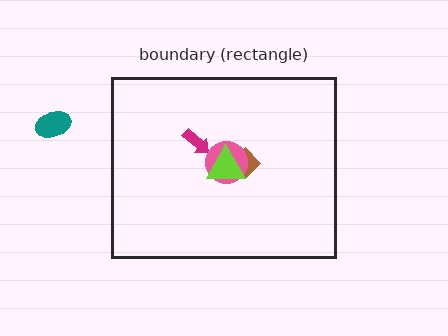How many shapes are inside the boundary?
4 inside, 1 outside.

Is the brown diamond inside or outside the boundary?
Inside.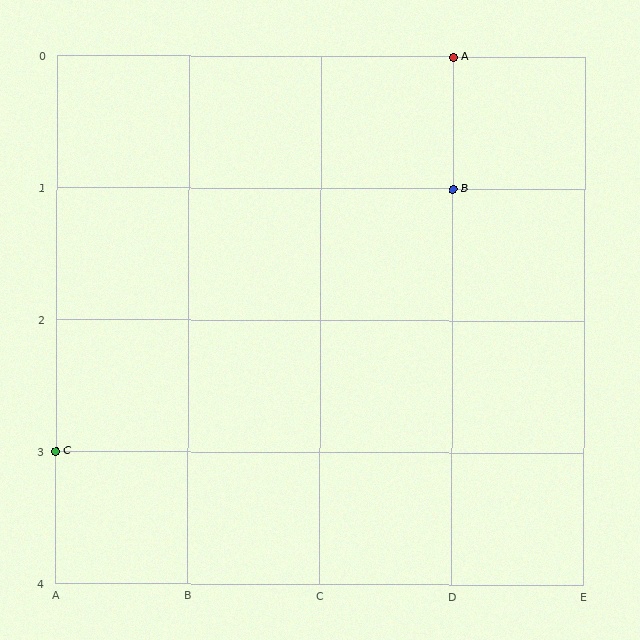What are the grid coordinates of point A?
Point A is at grid coordinates (D, 0).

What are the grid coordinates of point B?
Point B is at grid coordinates (D, 1).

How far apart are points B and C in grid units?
Points B and C are 3 columns and 2 rows apart (about 3.6 grid units diagonally).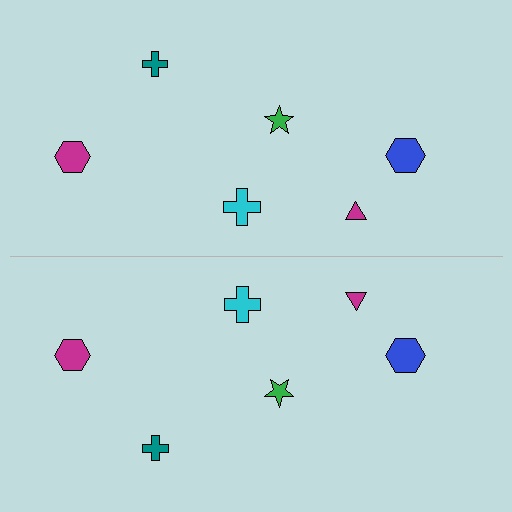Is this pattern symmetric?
Yes, this pattern has bilateral (reflection) symmetry.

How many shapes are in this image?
There are 12 shapes in this image.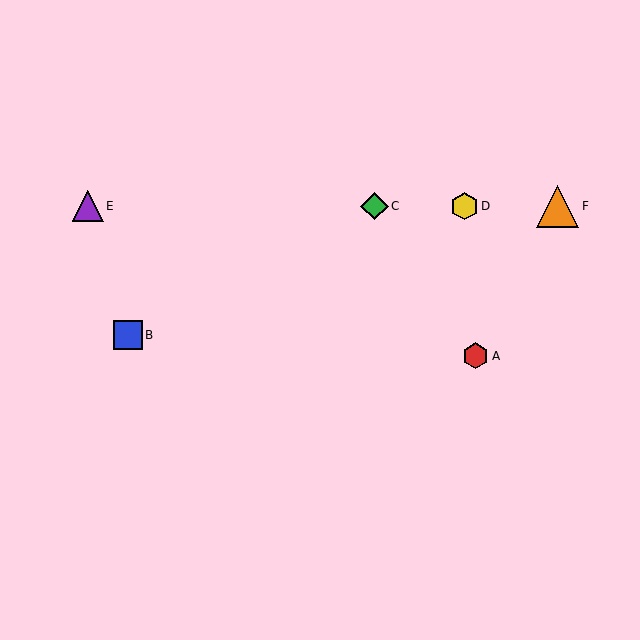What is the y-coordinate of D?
Object D is at y≈206.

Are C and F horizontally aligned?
Yes, both are at y≈206.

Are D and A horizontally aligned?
No, D is at y≈206 and A is at y≈356.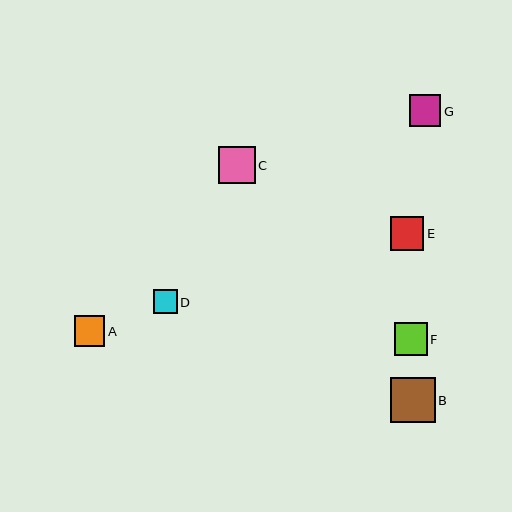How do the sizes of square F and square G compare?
Square F and square G are approximately the same size.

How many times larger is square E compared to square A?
Square E is approximately 1.1 times the size of square A.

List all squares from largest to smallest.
From largest to smallest: B, C, E, F, G, A, D.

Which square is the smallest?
Square D is the smallest with a size of approximately 24 pixels.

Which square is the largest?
Square B is the largest with a size of approximately 45 pixels.